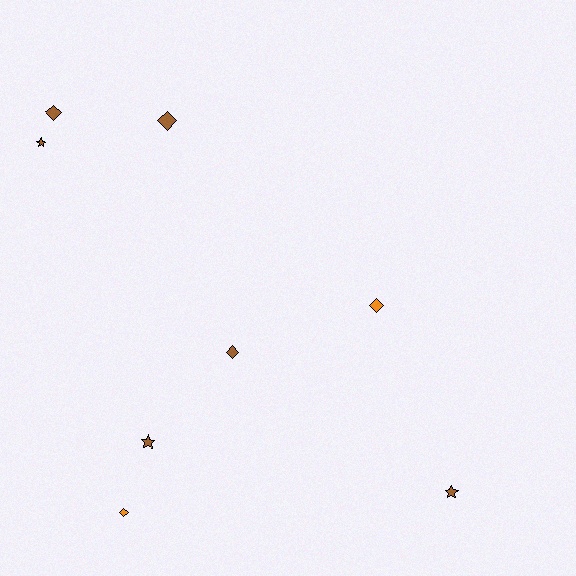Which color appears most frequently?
Brown, with 6 objects.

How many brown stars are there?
There are 3 brown stars.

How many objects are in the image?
There are 8 objects.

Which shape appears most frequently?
Diamond, with 5 objects.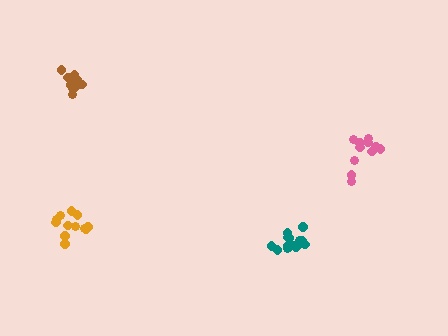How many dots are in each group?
Group 1: 11 dots, Group 2: 11 dots, Group 3: 16 dots, Group 4: 12 dots (50 total).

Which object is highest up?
The brown cluster is topmost.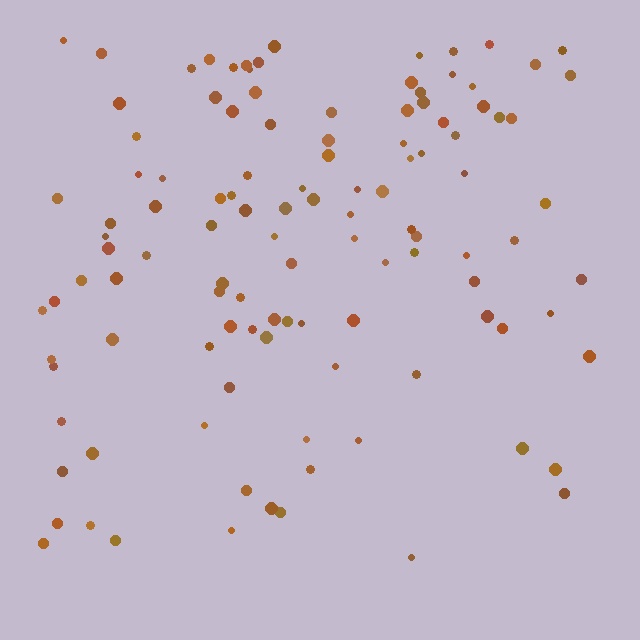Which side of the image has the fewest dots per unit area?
The bottom.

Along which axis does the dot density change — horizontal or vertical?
Vertical.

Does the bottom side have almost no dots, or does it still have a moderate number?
Still a moderate number, just noticeably fewer than the top.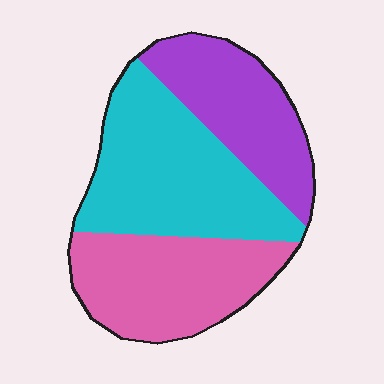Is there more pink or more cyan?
Cyan.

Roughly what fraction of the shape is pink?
Pink covers about 30% of the shape.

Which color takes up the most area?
Cyan, at roughly 40%.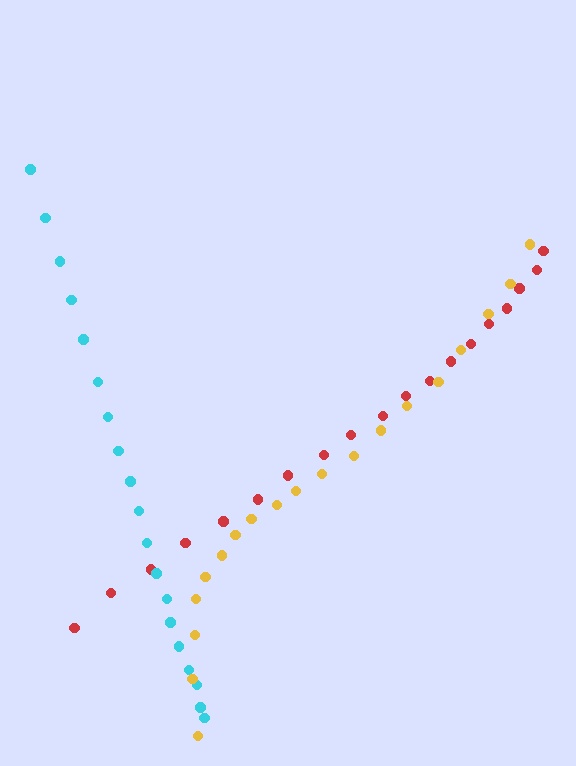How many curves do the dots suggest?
There are 3 distinct paths.